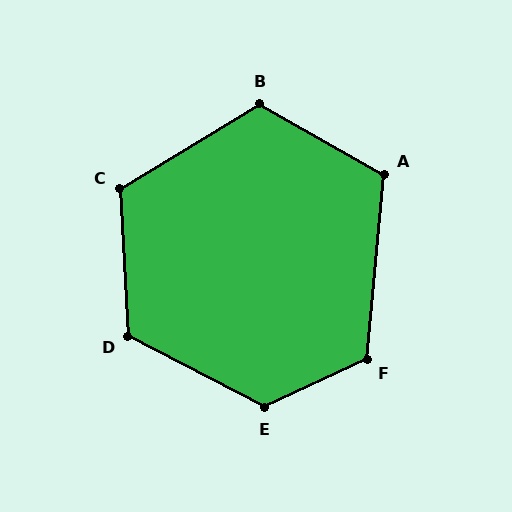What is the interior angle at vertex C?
Approximately 118 degrees (obtuse).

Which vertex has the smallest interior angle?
A, at approximately 114 degrees.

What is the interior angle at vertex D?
Approximately 120 degrees (obtuse).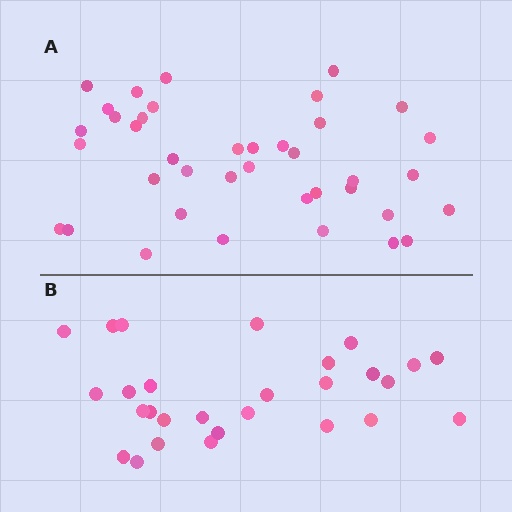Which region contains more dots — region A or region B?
Region A (the top region) has more dots.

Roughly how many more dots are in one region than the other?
Region A has roughly 12 or so more dots than region B.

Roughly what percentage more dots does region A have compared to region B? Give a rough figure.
About 40% more.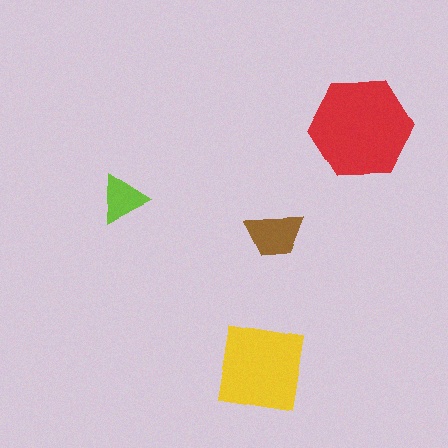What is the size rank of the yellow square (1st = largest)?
2nd.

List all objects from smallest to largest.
The lime triangle, the brown trapezoid, the yellow square, the red hexagon.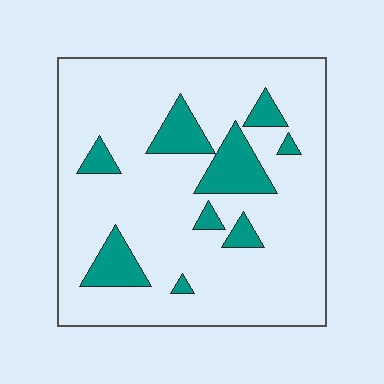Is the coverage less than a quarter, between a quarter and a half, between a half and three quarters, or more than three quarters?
Less than a quarter.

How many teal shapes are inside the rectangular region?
9.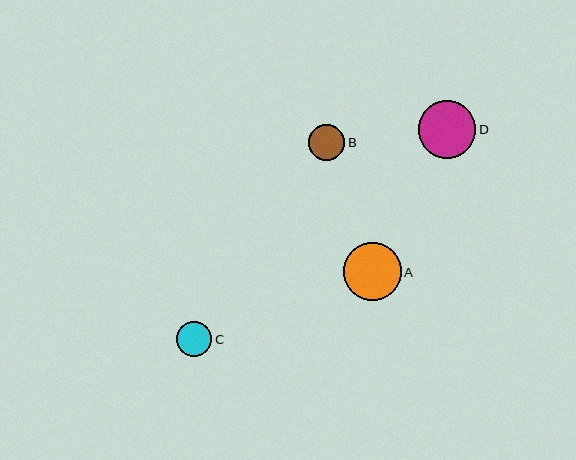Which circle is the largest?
Circle A is the largest with a size of approximately 58 pixels.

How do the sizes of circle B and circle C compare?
Circle B and circle C are approximately the same size.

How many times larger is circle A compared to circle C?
Circle A is approximately 1.7 times the size of circle C.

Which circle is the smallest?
Circle C is the smallest with a size of approximately 35 pixels.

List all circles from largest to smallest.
From largest to smallest: A, D, B, C.